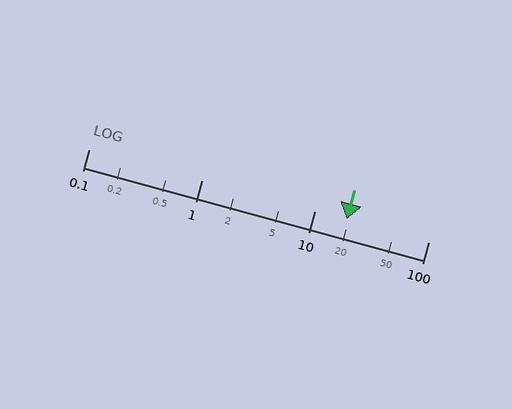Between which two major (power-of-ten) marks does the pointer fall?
The pointer is between 10 and 100.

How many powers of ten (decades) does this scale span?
The scale spans 3 decades, from 0.1 to 100.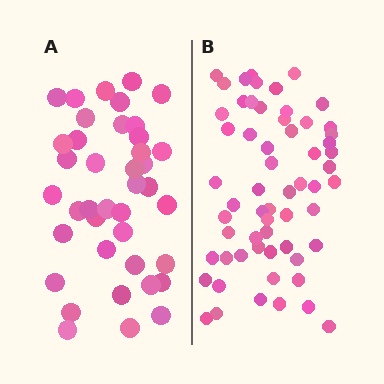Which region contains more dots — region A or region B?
Region B (the right region) has more dots.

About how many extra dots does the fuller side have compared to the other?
Region B has approximately 20 more dots than region A.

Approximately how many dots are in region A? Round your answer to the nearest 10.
About 40 dots.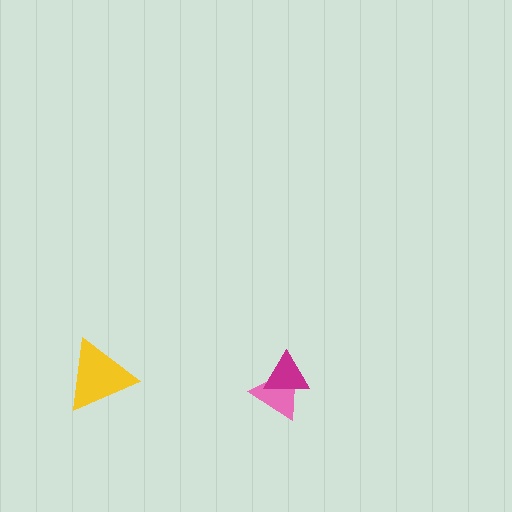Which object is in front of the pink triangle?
The magenta triangle is in front of the pink triangle.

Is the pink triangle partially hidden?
Yes, it is partially covered by another shape.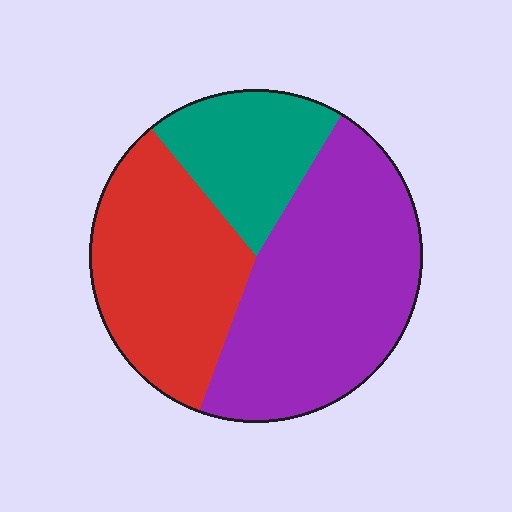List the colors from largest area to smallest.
From largest to smallest: purple, red, teal.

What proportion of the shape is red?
Red covers roughly 35% of the shape.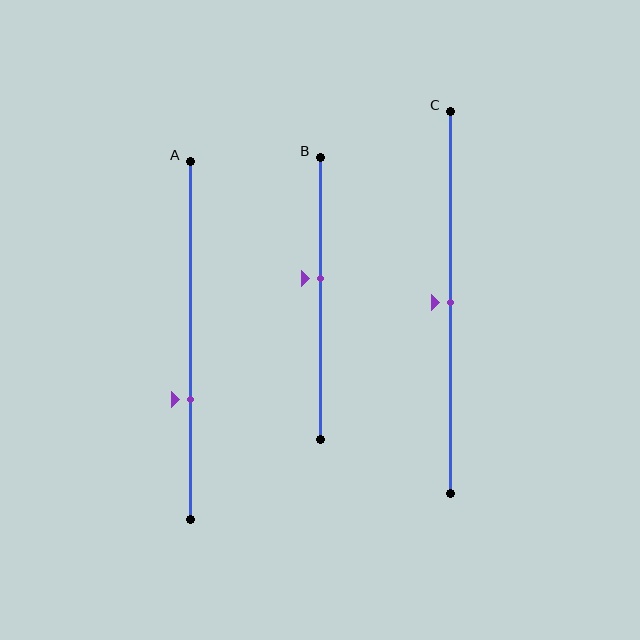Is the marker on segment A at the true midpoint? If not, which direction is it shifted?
No, the marker on segment A is shifted downward by about 17% of the segment length.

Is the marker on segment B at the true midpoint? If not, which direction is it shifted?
No, the marker on segment B is shifted upward by about 7% of the segment length.